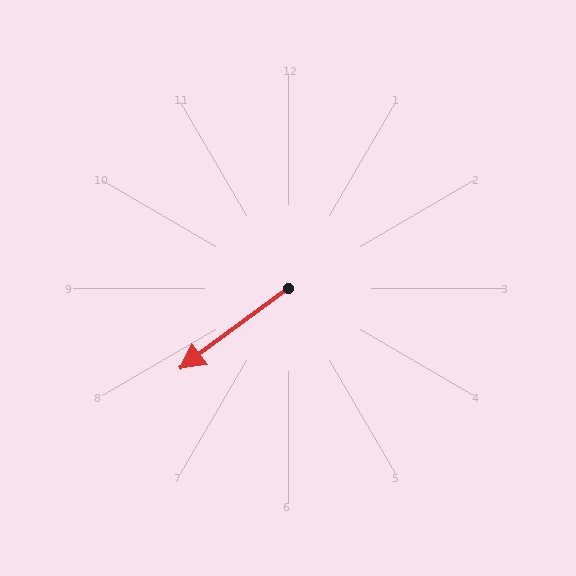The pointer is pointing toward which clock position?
Roughly 8 o'clock.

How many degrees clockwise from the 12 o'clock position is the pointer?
Approximately 233 degrees.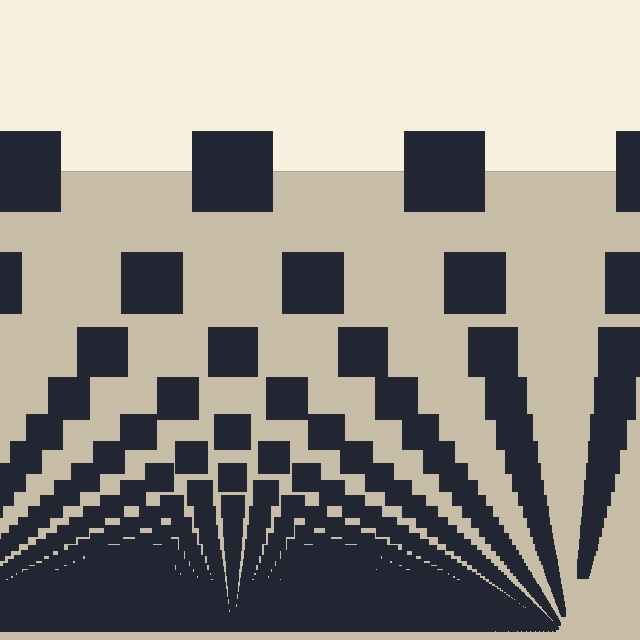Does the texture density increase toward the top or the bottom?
Density increases toward the bottom.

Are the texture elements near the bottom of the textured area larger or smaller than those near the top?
Smaller. The gradient is inverted — elements near the bottom are smaller and denser.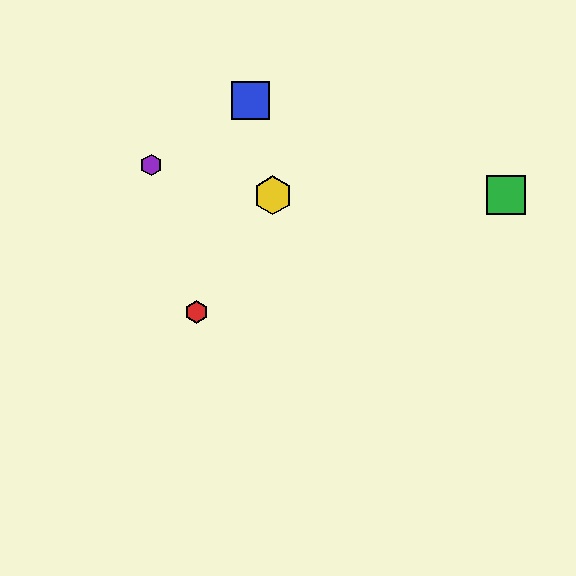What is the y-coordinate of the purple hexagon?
The purple hexagon is at y≈165.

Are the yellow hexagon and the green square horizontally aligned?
Yes, both are at y≈195.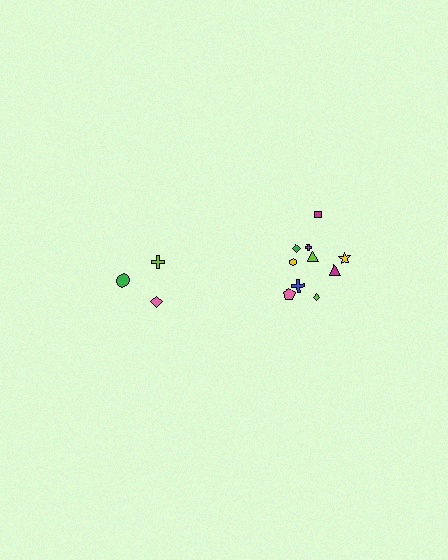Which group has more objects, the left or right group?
The right group.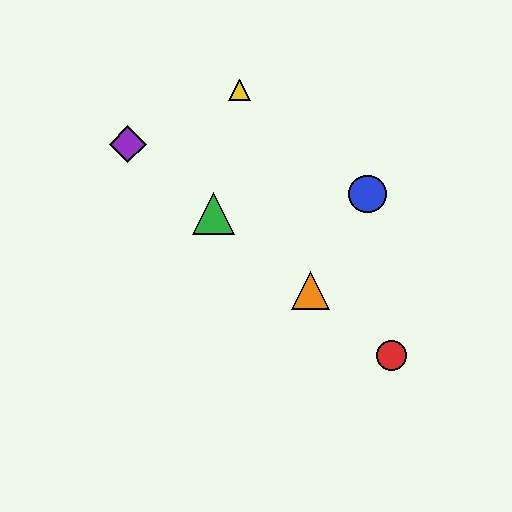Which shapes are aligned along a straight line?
The red circle, the green triangle, the purple diamond, the orange triangle are aligned along a straight line.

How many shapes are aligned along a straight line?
4 shapes (the red circle, the green triangle, the purple diamond, the orange triangle) are aligned along a straight line.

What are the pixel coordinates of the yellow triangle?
The yellow triangle is at (240, 90).